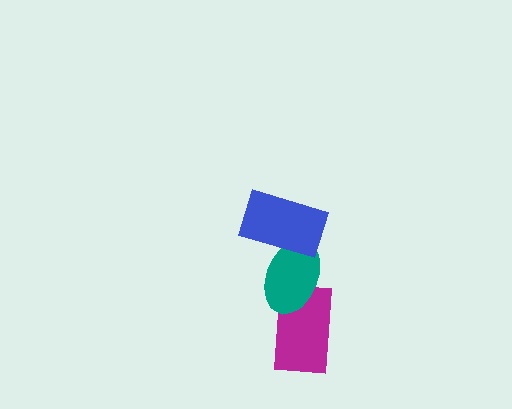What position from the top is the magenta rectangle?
The magenta rectangle is 3rd from the top.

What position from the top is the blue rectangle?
The blue rectangle is 1st from the top.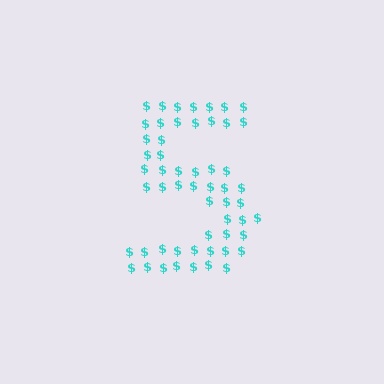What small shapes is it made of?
It is made of small dollar signs.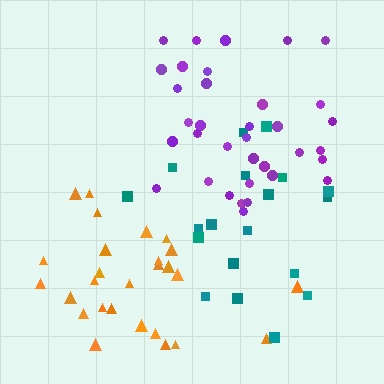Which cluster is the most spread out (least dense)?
Teal.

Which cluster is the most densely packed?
Purple.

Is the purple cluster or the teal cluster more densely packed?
Purple.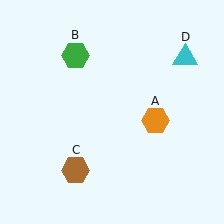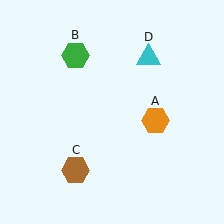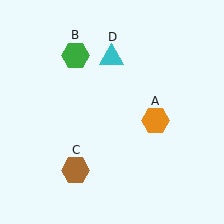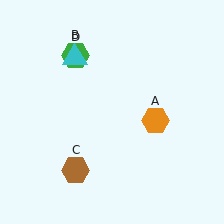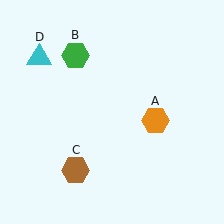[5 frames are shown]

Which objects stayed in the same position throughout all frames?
Orange hexagon (object A) and green hexagon (object B) and brown hexagon (object C) remained stationary.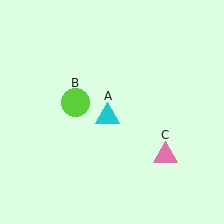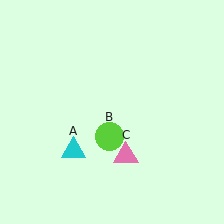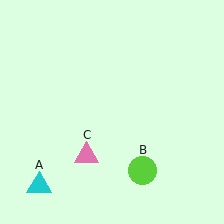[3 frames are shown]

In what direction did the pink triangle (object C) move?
The pink triangle (object C) moved left.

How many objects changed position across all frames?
3 objects changed position: cyan triangle (object A), lime circle (object B), pink triangle (object C).